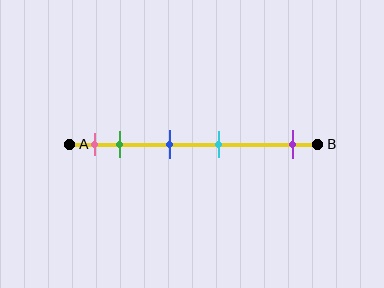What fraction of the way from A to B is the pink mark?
The pink mark is approximately 10% (0.1) of the way from A to B.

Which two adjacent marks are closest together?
The pink and green marks are the closest adjacent pair.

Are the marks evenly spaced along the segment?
No, the marks are not evenly spaced.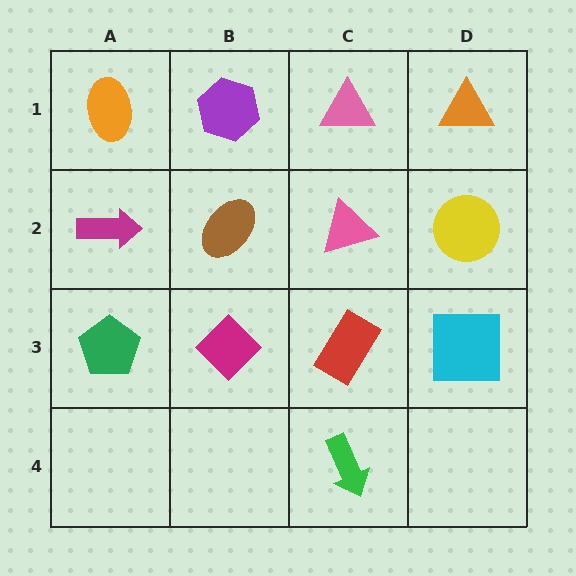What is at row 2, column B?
A brown ellipse.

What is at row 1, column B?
A purple hexagon.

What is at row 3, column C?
A red rectangle.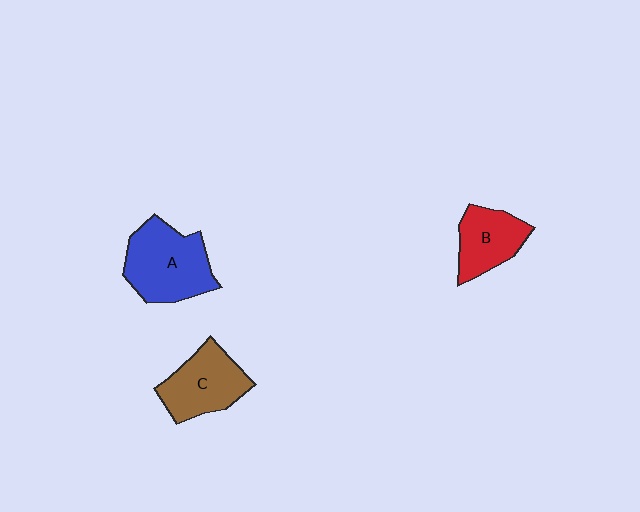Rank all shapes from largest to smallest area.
From largest to smallest: A (blue), C (brown), B (red).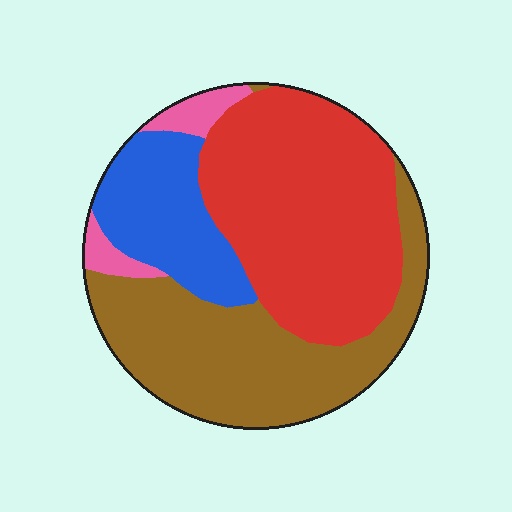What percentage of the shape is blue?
Blue takes up about one sixth (1/6) of the shape.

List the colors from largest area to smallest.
From largest to smallest: red, brown, blue, pink.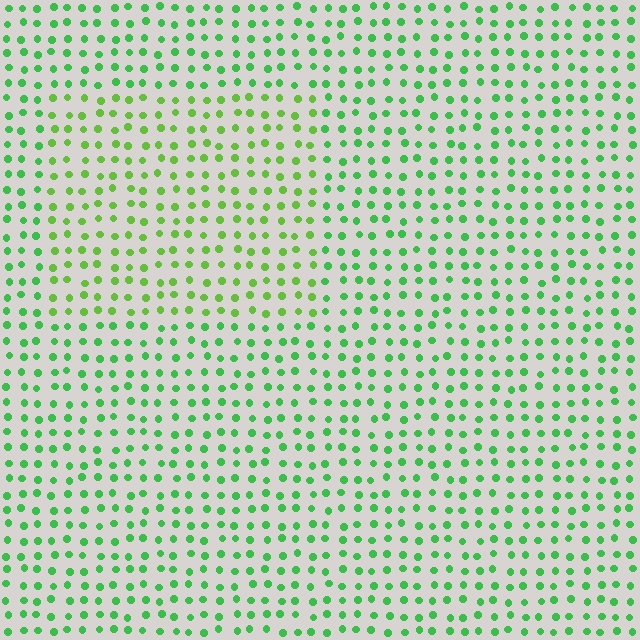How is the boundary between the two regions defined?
The boundary is defined purely by a slight shift in hue (about 26 degrees). Spacing, size, and orientation are identical on both sides.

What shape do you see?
I see a rectangle.